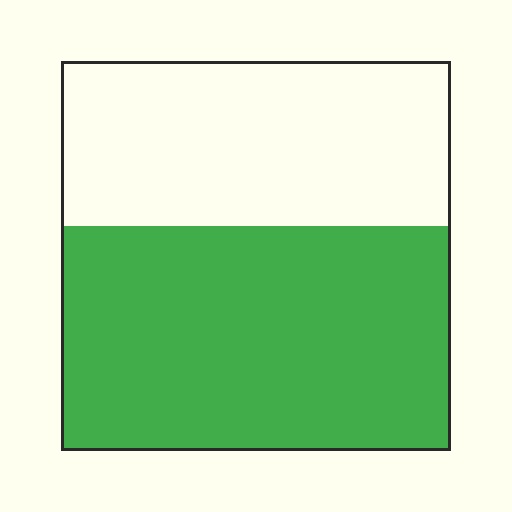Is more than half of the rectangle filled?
Yes.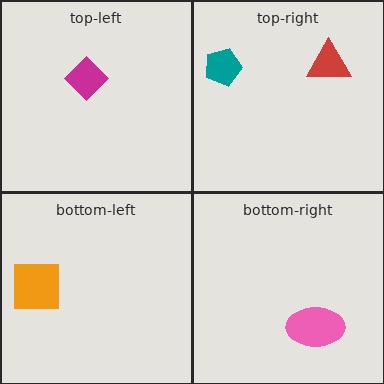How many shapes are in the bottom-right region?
1.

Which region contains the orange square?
The bottom-left region.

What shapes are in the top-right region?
The red triangle, the teal pentagon.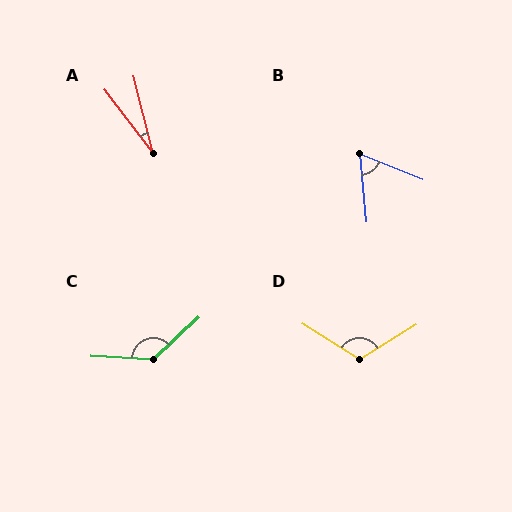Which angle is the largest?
C, at approximately 134 degrees.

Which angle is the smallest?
A, at approximately 23 degrees.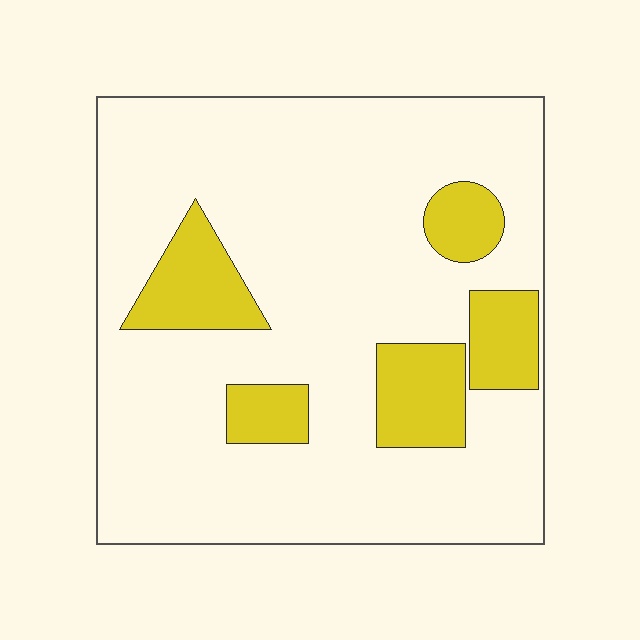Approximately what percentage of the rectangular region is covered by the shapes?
Approximately 20%.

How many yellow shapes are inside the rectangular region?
5.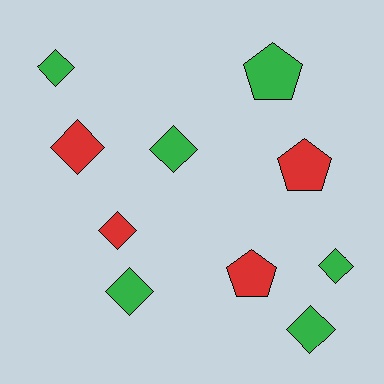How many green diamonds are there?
There are 5 green diamonds.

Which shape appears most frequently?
Diamond, with 7 objects.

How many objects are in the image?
There are 10 objects.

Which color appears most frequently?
Green, with 6 objects.